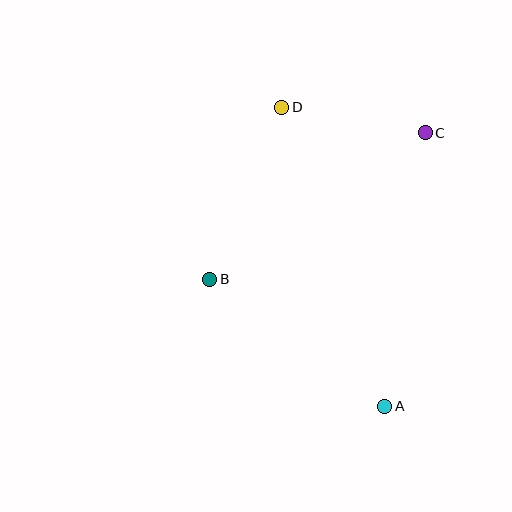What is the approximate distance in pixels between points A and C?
The distance between A and C is approximately 276 pixels.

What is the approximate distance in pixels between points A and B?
The distance between A and B is approximately 216 pixels.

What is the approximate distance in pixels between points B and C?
The distance between B and C is approximately 260 pixels.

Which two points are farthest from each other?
Points A and D are farthest from each other.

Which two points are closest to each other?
Points C and D are closest to each other.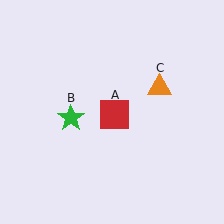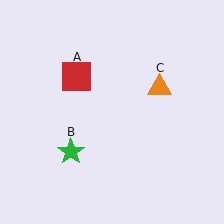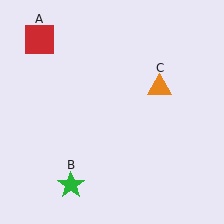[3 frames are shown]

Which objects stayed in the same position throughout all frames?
Orange triangle (object C) remained stationary.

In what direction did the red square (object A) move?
The red square (object A) moved up and to the left.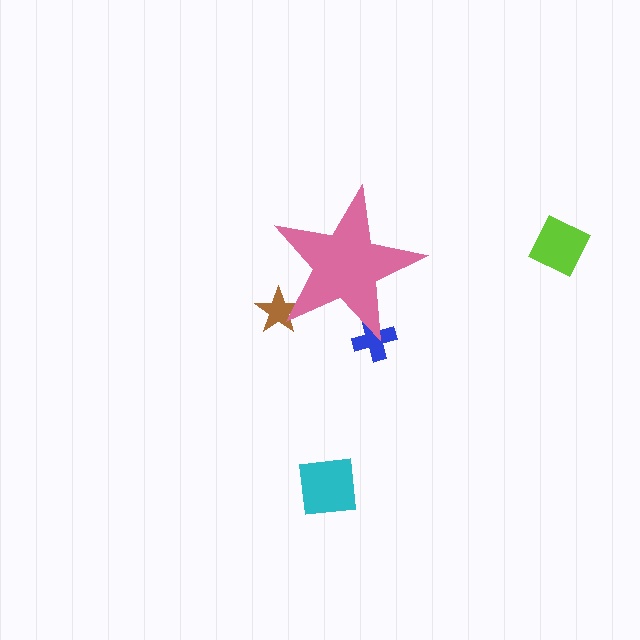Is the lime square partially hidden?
No, the lime square is fully visible.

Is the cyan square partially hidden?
No, the cyan square is fully visible.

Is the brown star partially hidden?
Yes, the brown star is partially hidden behind the pink star.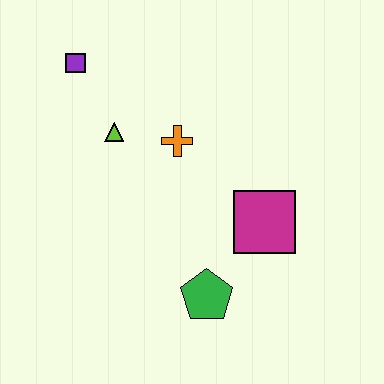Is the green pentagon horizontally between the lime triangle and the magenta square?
Yes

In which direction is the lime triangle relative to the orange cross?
The lime triangle is to the left of the orange cross.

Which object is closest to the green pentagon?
The magenta square is closest to the green pentagon.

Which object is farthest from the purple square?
The green pentagon is farthest from the purple square.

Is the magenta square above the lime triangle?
No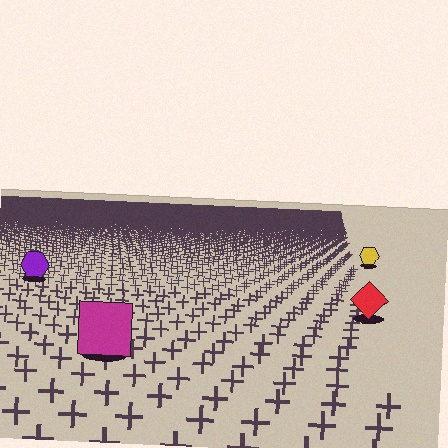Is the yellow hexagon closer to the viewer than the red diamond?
No. The red diamond is closer — you can tell from the texture gradient: the ground texture is coarser near it.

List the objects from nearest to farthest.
From nearest to farthest: the magenta square, the red diamond, the purple hexagon, the yellow hexagon.